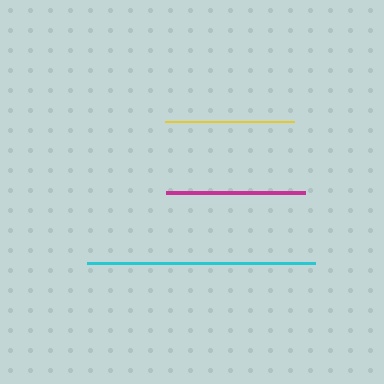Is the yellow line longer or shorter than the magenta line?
The magenta line is longer than the yellow line.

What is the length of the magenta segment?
The magenta segment is approximately 139 pixels long.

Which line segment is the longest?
The cyan line is the longest at approximately 229 pixels.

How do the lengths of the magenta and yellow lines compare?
The magenta and yellow lines are approximately the same length.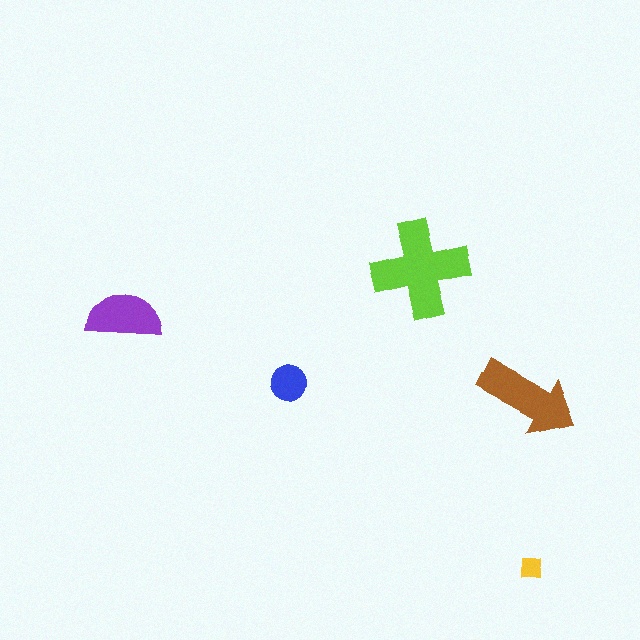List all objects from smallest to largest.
The yellow square, the blue circle, the purple semicircle, the brown arrow, the lime cross.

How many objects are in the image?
There are 5 objects in the image.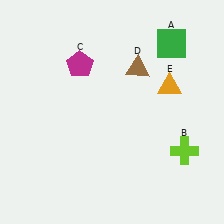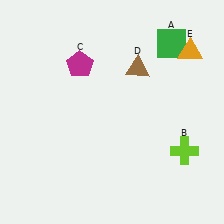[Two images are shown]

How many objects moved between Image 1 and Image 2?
1 object moved between the two images.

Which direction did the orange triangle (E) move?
The orange triangle (E) moved up.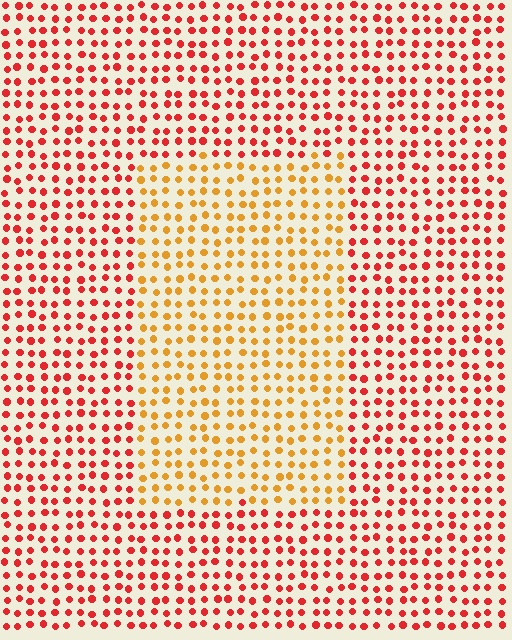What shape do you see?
I see a rectangle.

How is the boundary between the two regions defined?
The boundary is defined purely by a slight shift in hue (about 39 degrees). Spacing, size, and orientation are identical on both sides.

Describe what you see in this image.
The image is filled with small red elements in a uniform arrangement. A rectangle-shaped region is visible where the elements are tinted to a slightly different hue, forming a subtle color boundary.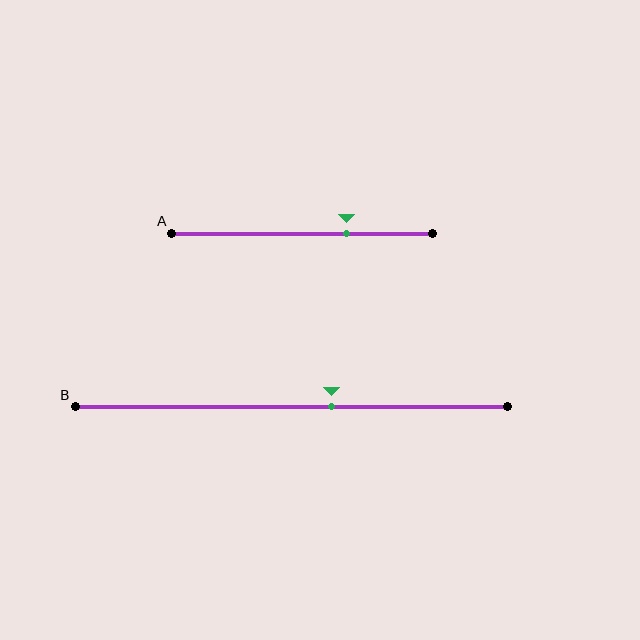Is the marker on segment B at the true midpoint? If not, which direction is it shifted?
No, the marker on segment B is shifted to the right by about 9% of the segment length.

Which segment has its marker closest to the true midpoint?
Segment B has its marker closest to the true midpoint.